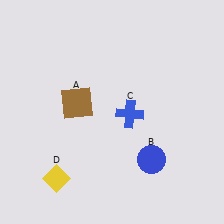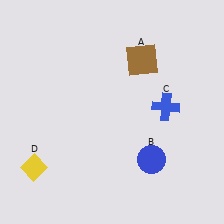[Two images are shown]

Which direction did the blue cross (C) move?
The blue cross (C) moved right.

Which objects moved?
The objects that moved are: the brown square (A), the blue cross (C), the yellow diamond (D).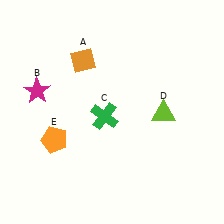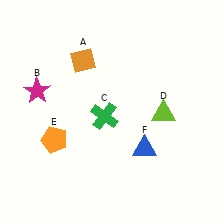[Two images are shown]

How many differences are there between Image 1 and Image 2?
There is 1 difference between the two images.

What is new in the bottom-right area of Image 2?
A blue triangle (F) was added in the bottom-right area of Image 2.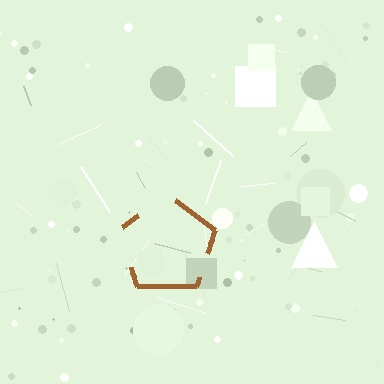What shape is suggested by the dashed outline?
The dashed outline suggests a pentagon.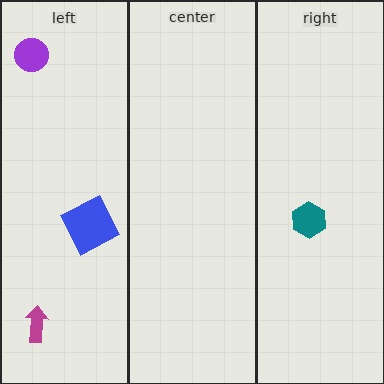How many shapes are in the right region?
1.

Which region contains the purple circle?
The left region.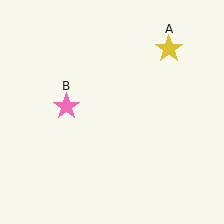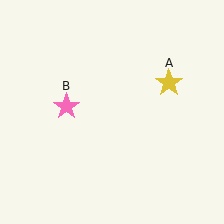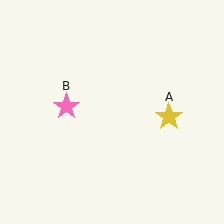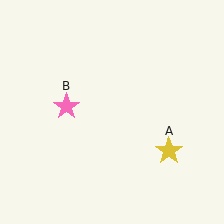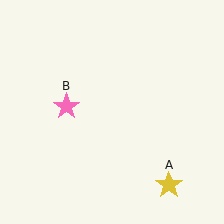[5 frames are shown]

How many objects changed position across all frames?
1 object changed position: yellow star (object A).